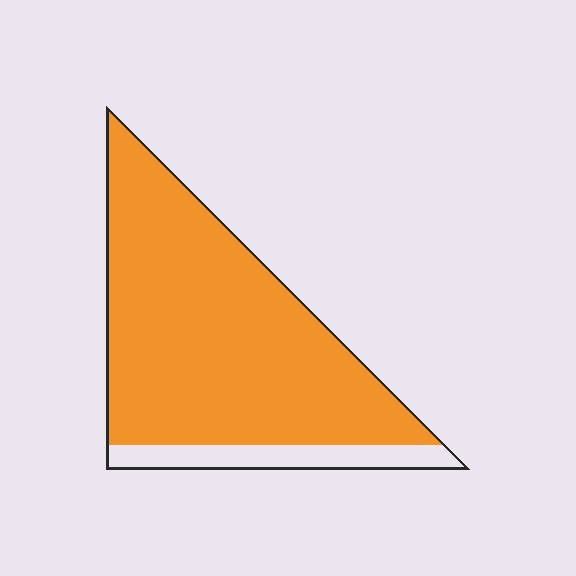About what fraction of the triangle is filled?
About seven eighths (7/8).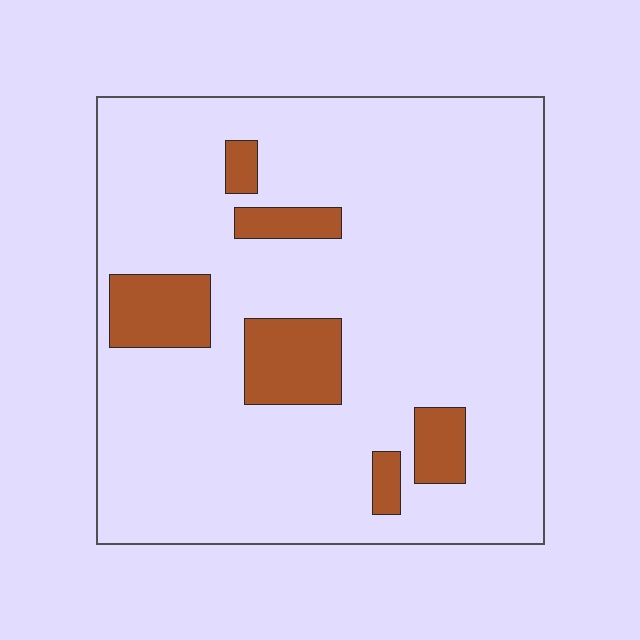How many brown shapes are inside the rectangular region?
6.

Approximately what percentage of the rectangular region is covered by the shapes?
Approximately 15%.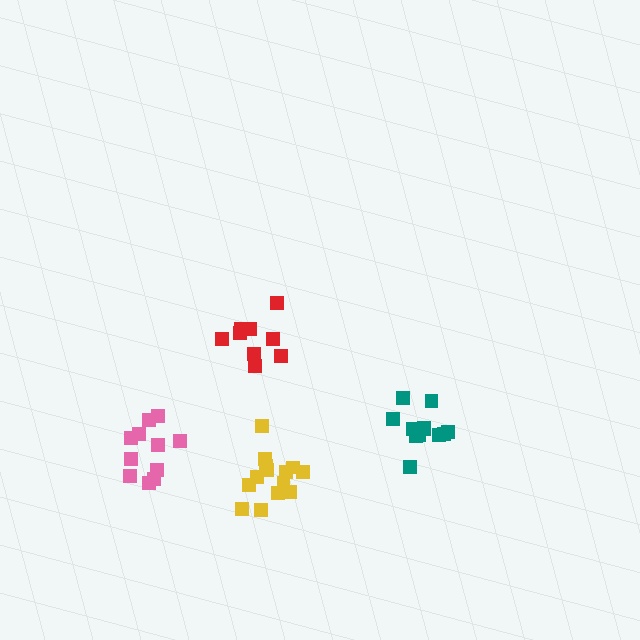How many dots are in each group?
Group 1: 9 dots, Group 2: 12 dots, Group 3: 14 dots, Group 4: 11 dots (46 total).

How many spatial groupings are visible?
There are 4 spatial groupings.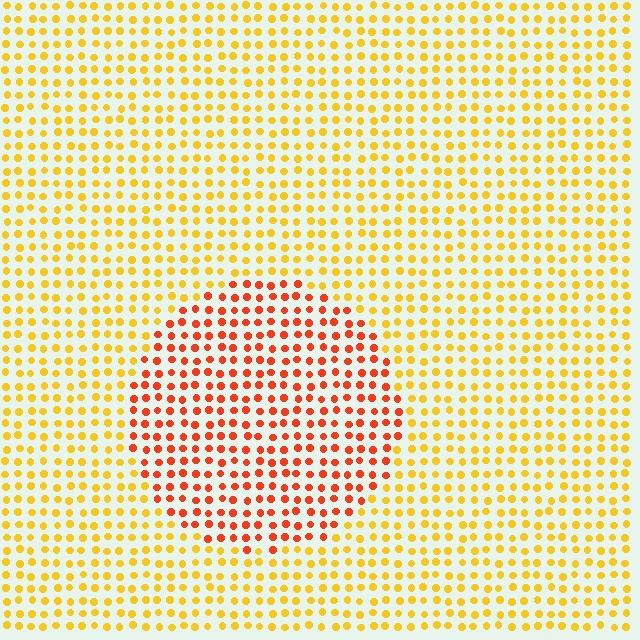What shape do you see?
I see a circle.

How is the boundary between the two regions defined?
The boundary is defined purely by a slight shift in hue (about 40 degrees). Spacing, size, and orientation are identical on both sides.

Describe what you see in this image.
The image is filled with small yellow elements in a uniform arrangement. A circle-shaped region is visible where the elements are tinted to a slightly different hue, forming a subtle color boundary.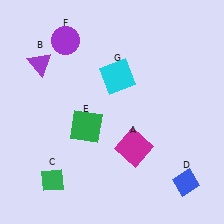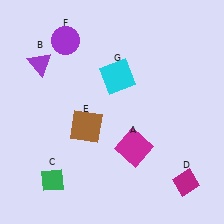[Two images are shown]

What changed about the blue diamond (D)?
In Image 1, D is blue. In Image 2, it changed to magenta.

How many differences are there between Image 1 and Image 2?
There are 2 differences between the two images.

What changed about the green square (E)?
In Image 1, E is green. In Image 2, it changed to brown.